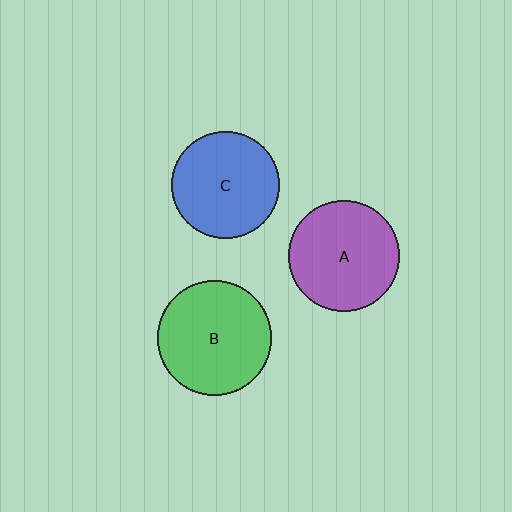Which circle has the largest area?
Circle B (green).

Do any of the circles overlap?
No, none of the circles overlap.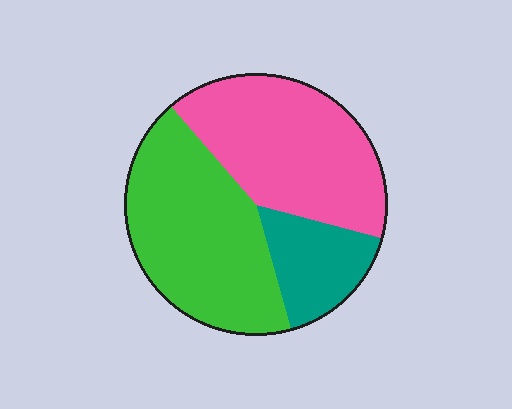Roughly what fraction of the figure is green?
Green covers 43% of the figure.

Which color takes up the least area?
Teal, at roughly 15%.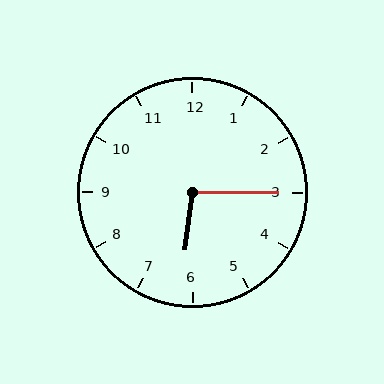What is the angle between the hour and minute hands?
Approximately 98 degrees.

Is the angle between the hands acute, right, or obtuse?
It is obtuse.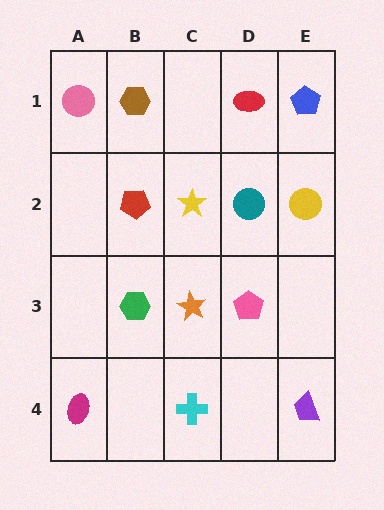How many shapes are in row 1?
4 shapes.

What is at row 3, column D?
A pink pentagon.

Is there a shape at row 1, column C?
No, that cell is empty.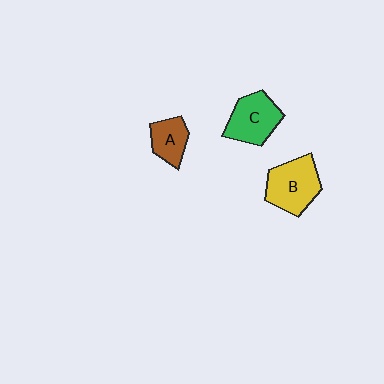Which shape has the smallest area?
Shape A (brown).